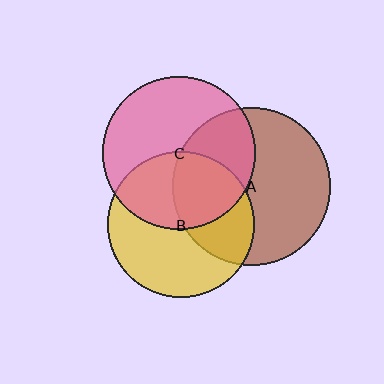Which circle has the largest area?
Circle A (brown).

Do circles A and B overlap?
Yes.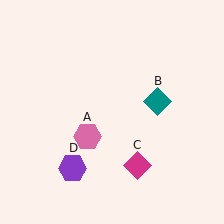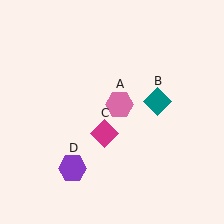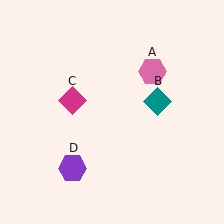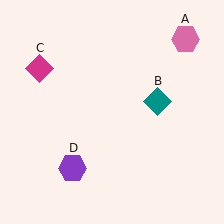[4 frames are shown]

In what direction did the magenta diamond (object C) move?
The magenta diamond (object C) moved up and to the left.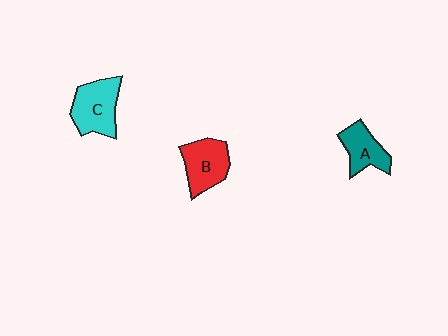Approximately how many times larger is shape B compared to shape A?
Approximately 1.2 times.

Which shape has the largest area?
Shape C (cyan).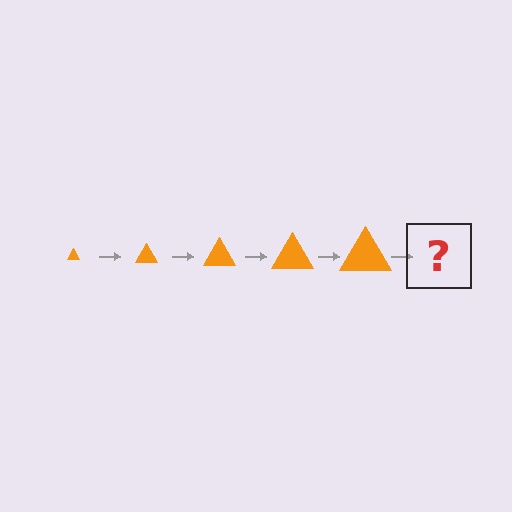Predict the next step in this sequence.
The next step is an orange triangle, larger than the previous one.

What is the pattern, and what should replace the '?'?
The pattern is that the triangle gets progressively larger each step. The '?' should be an orange triangle, larger than the previous one.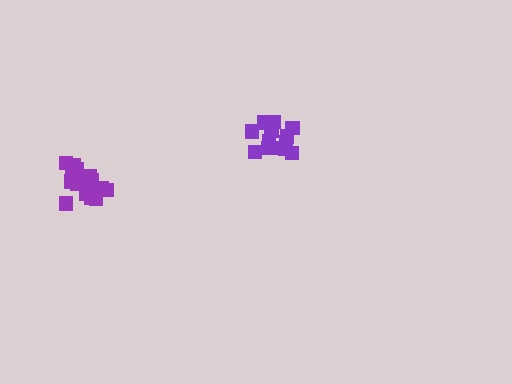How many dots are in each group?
Group 1: 18 dots, Group 2: 15 dots (33 total).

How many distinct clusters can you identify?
There are 2 distinct clusters.